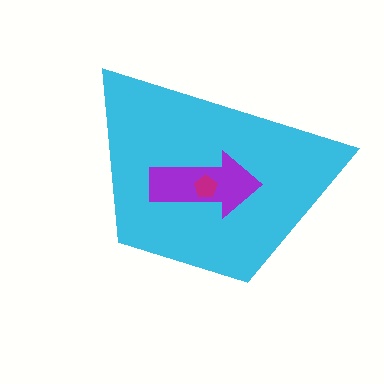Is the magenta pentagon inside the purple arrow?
Yes.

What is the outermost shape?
The cyan trapezoid.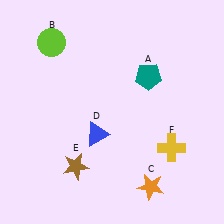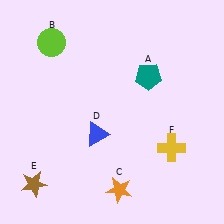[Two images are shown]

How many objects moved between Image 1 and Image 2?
2 objects moved between the two images.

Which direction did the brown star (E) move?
The brown star (E) moved left.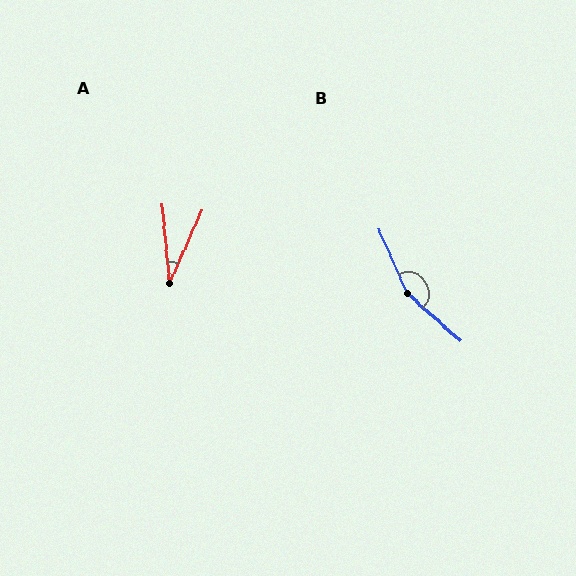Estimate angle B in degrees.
Approximately 156 degrees.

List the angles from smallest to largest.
A (29°), B (156°).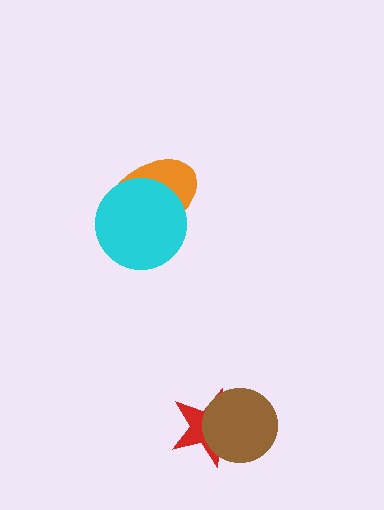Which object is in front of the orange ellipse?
The cyan circle is in front of the orange ellipse.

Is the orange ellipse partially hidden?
Yes, it is partially covered by another shape.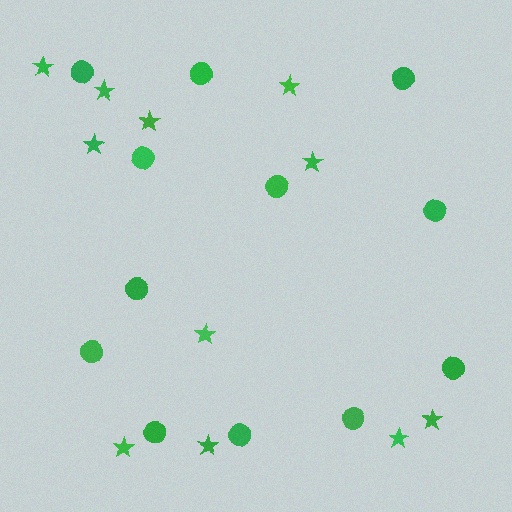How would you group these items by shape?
There are 2 groups: one group of stars (11) and one group of circles (12).